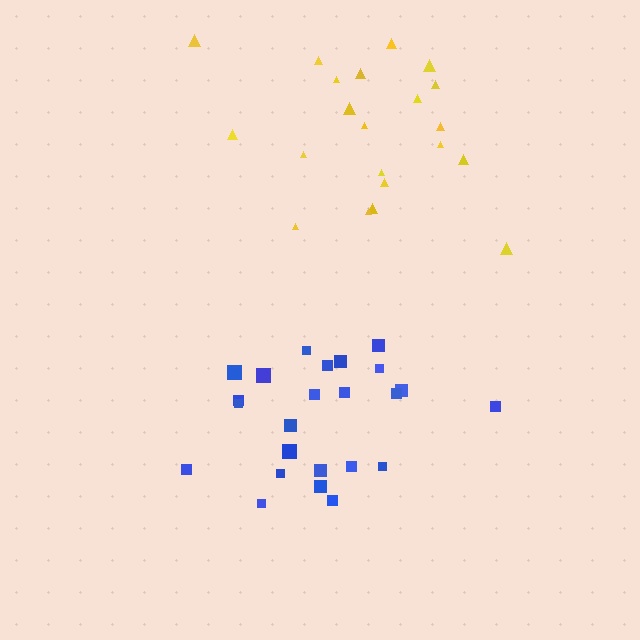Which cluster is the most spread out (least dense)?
Yellow.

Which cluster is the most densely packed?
Blue.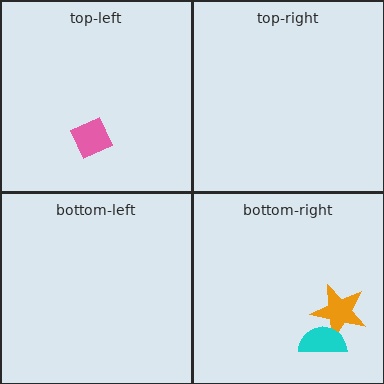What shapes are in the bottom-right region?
The orange star, the cyan semicircle.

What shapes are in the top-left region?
The pink diamond.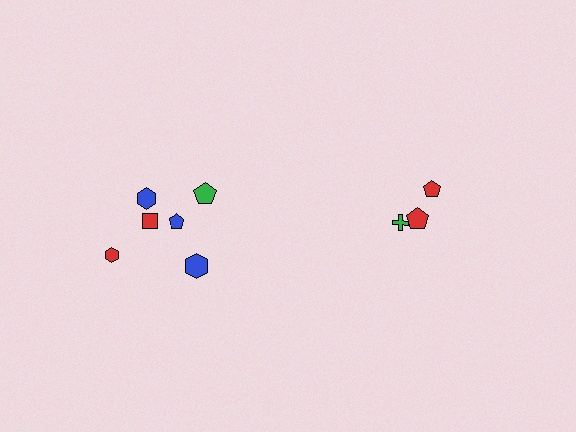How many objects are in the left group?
There are 6 objects.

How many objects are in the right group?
There are 3 objects.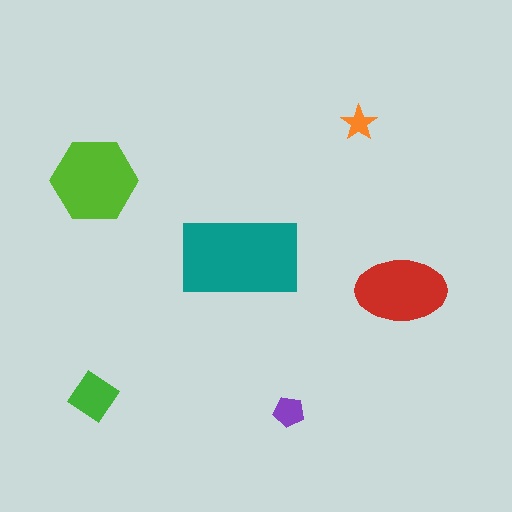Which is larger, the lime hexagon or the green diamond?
The lime hexagon.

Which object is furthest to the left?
The green diamond is leftmost.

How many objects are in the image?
There are 6 objects in the image.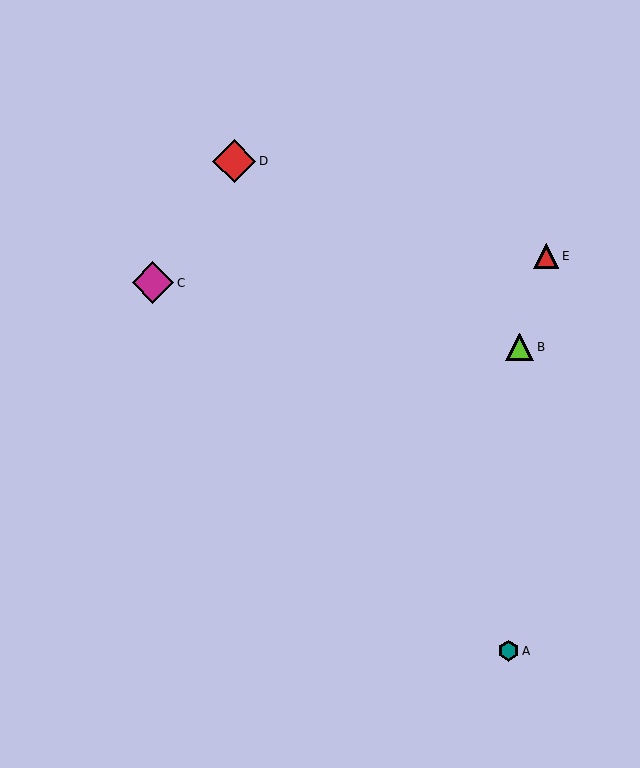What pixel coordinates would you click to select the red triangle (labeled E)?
Click at (546, 256) to select the red triangle E.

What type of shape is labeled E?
Shape E is a red triangle.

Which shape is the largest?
The red diamond (labeled D) is the largest.